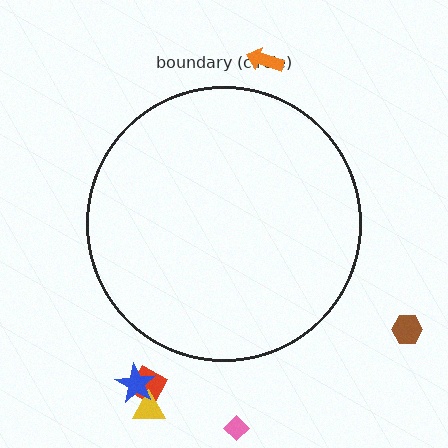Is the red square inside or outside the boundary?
Outside.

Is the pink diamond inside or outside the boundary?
Outside.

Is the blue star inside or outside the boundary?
Outside.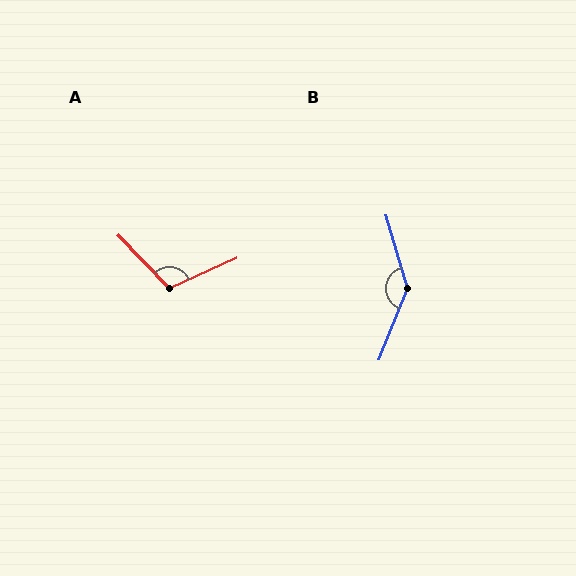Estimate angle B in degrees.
Approximately 142 degrees.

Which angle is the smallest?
A, at approximately 110 degrees.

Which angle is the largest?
B, at approximately 142 degrees.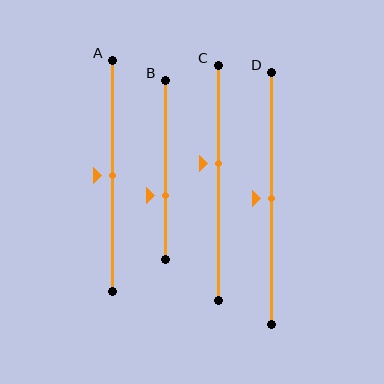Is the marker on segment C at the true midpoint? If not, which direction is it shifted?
No, the marker on segment C is shifted upward by about 8% of the segment length.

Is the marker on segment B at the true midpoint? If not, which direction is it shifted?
No, the marker on segment B is shifted downward by about 14% of the segment length.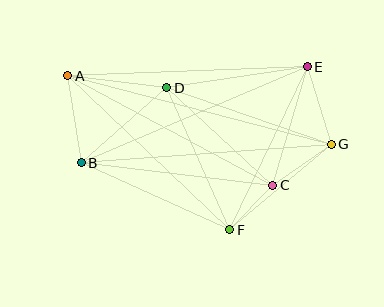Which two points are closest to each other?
Points C and F are closest to each other.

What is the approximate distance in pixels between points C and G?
The distance between C and G is approximately 71 pixels.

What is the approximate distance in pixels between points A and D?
The distance between A and D is approximately 100 pixels.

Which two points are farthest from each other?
Points A and G are farthest from each other.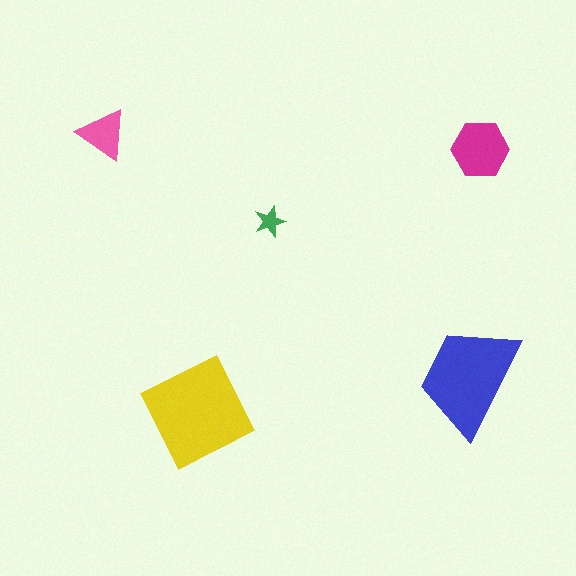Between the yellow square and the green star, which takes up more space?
The yellow square.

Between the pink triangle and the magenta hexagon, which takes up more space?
The magenta hexagon.